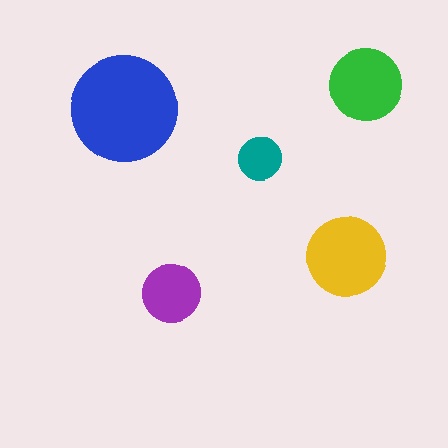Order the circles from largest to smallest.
the blue one, the yellow one, the green one, the purple one, the teal one.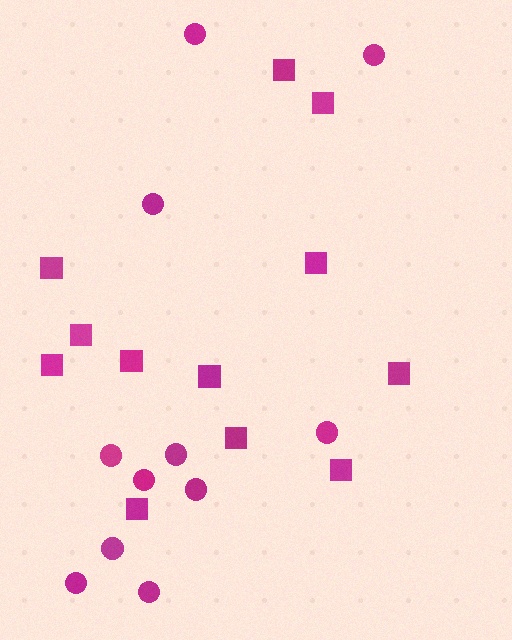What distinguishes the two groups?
There are 2 groups: one group of squares (12) and one group of circles (11).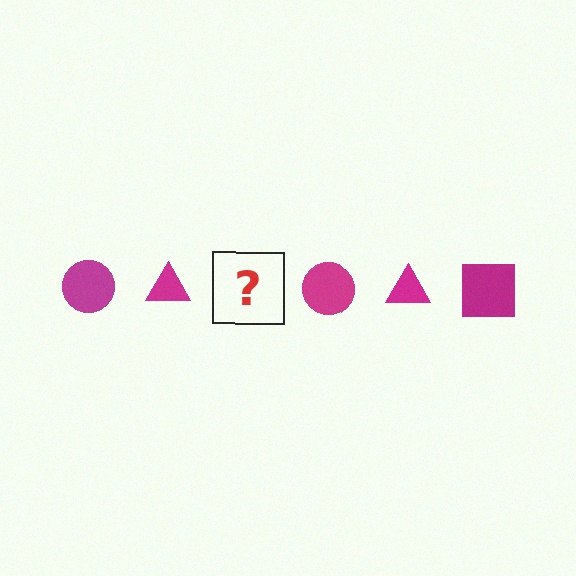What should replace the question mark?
The question mark should be replaced with a magenta square.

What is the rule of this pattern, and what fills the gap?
The rule is that the pattern cycles through circle, triangle, square shapes in magenta. The gap should be filled with a magenta square.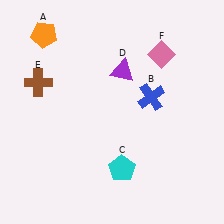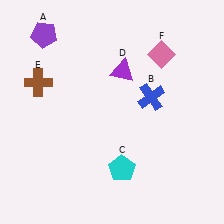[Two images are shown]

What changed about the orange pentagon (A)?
In Image 1, A is orange. In Image 2, it changed to purple.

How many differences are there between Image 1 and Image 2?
There is 1 difference between the two images.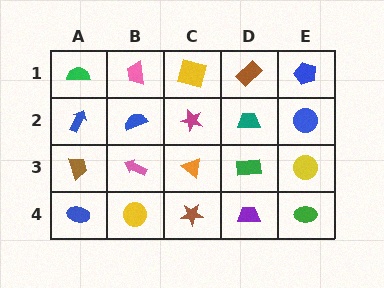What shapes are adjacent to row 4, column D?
A green rectangle (row 3, column D), a brown star (row 4, column C), a green ellipse (row 4, column E).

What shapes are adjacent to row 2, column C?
A yellow square (row 1, column C), an orange triangle (row 3, column C), a blue semicircle (row 2, column B), a teal trapezoid (row 2, column D).